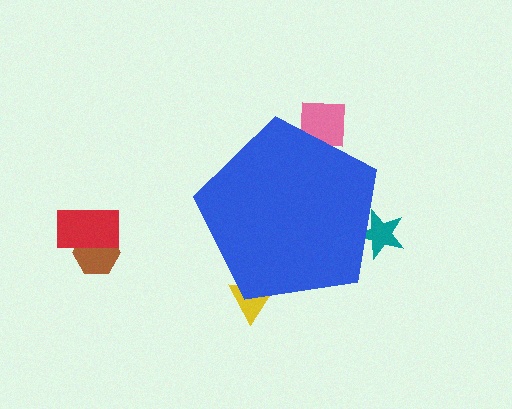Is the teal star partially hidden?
Yes, the teal star is partially hidden behind the blue pentagon.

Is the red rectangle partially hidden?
No, the red rectangle is fully visible.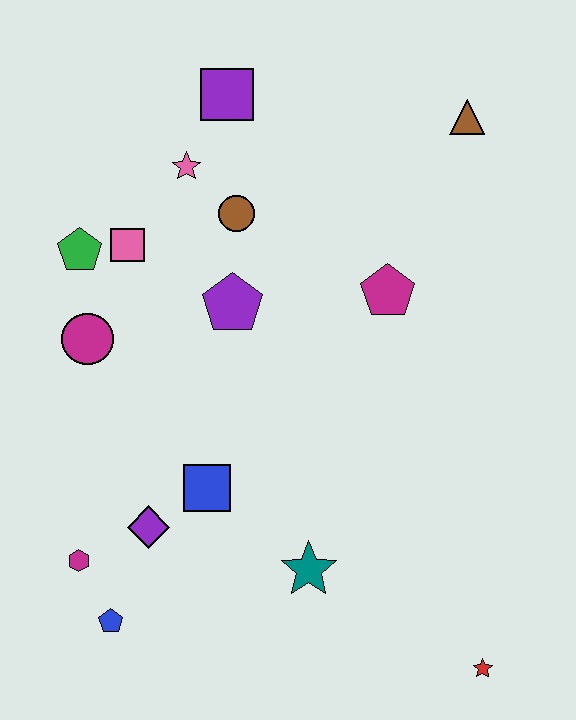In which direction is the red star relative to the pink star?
The red star is below the pink star.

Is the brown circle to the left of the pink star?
No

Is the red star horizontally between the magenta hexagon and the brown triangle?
No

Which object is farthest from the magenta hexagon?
The brown triangle is farthest from the magenta hexagon.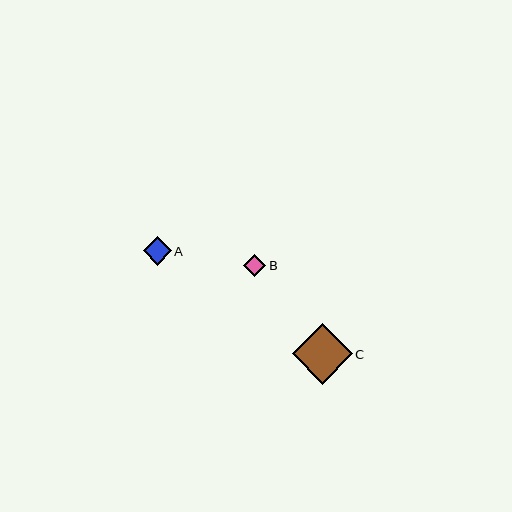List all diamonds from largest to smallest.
From largest to smallest: C, A, B.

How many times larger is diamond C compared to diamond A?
Diamond C is approximately 2.1 times the size of diamond A.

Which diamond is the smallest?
Diamond B is the smallest with a size of approximately 22 pixels.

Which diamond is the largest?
Diamond C is the largest with a size of approximately 60 pixels.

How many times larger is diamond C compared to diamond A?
Diamond C is approximately 2.1 times the size of diamond A.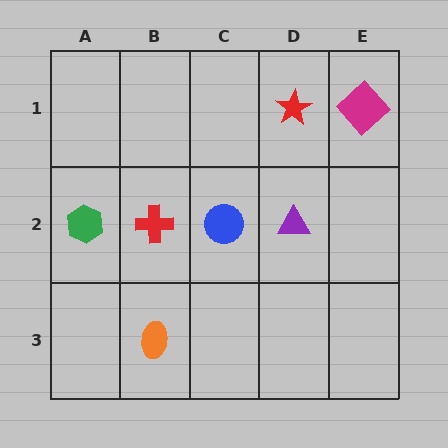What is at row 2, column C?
A blue circle.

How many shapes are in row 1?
2 shapes.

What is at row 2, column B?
A red cross.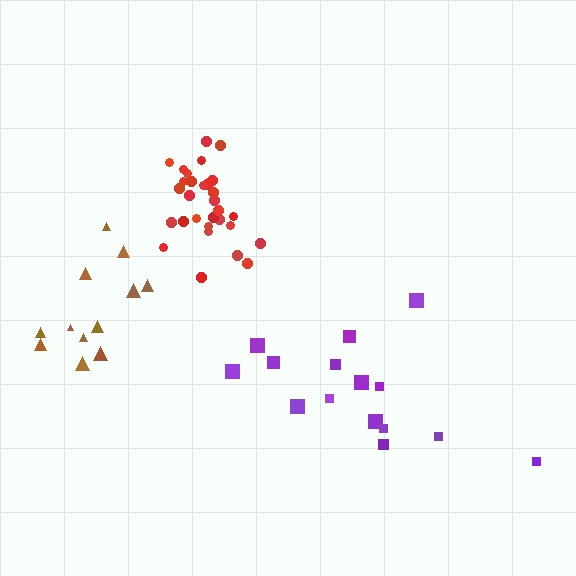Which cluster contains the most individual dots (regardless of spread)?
Red (31).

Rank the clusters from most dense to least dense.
red, brown, purple.